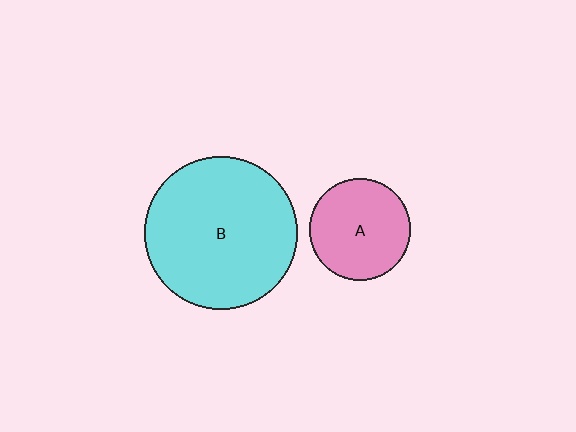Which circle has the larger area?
Circle B (cyan).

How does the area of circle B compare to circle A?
Approximately 2.3 times.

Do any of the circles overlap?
No, none of the circles overlap.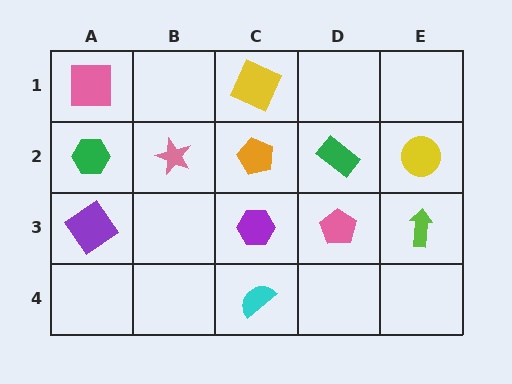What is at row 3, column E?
A lime arrow.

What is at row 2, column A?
A green hexagon.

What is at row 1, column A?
A pink square.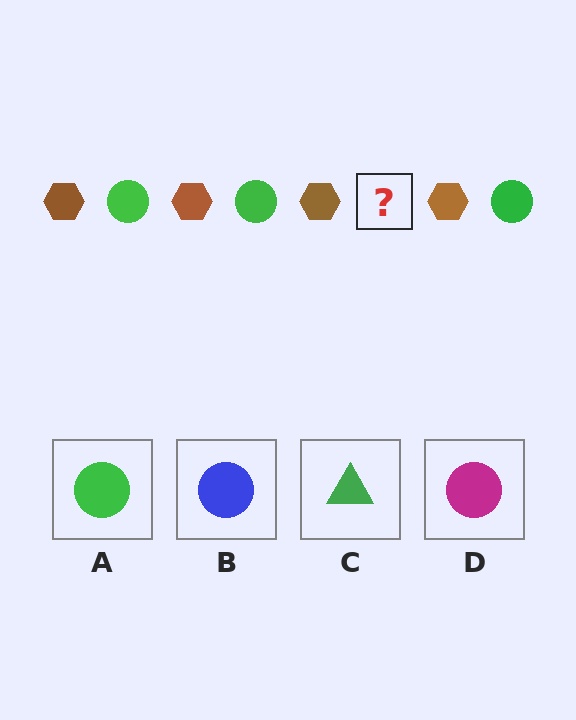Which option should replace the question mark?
Option A.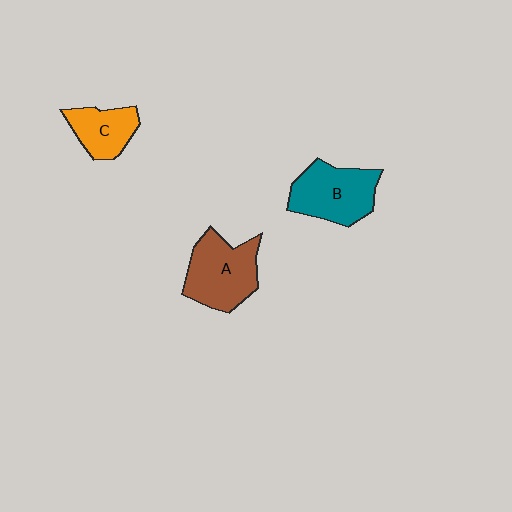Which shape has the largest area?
Shape A (brown).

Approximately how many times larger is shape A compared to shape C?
Approximately 1.6 times.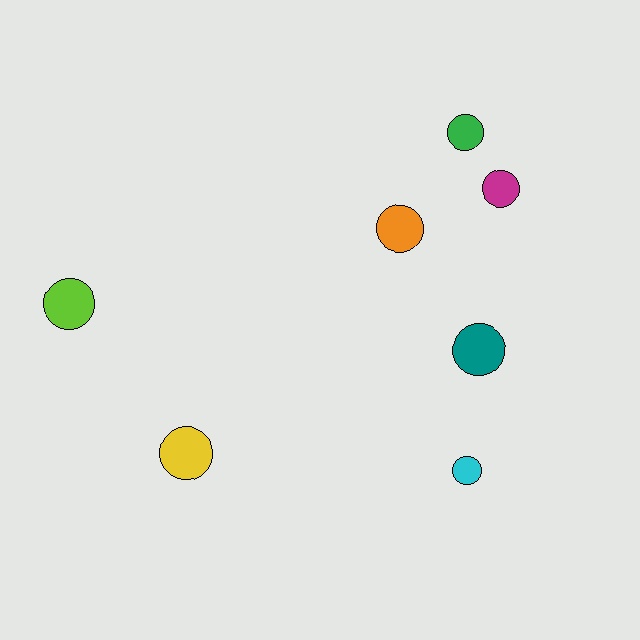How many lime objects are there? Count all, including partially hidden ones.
There is 1 lime object.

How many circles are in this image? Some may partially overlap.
There are 7 circles.